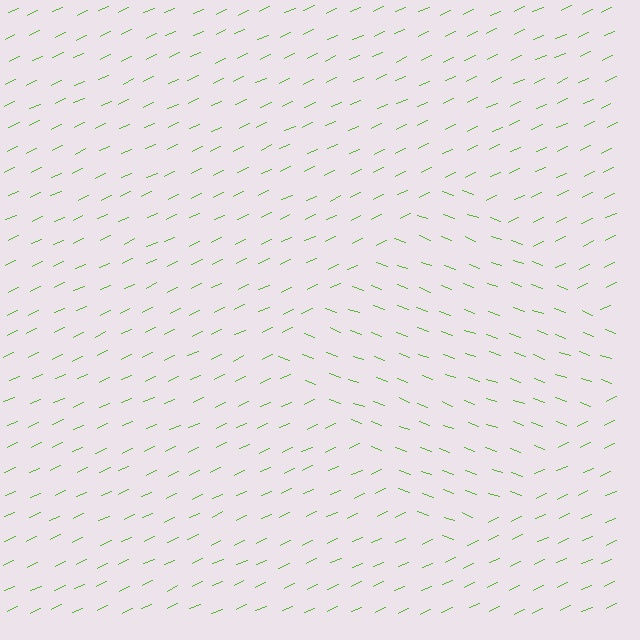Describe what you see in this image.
The image is filled with small lime line segments. A diamond region in the image has lines oriented differently from the surrounding lines, creating a visible texture boundary.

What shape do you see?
I see a diamond.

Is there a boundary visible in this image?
Yes, there is a texture boundary formed by a change in line orientation.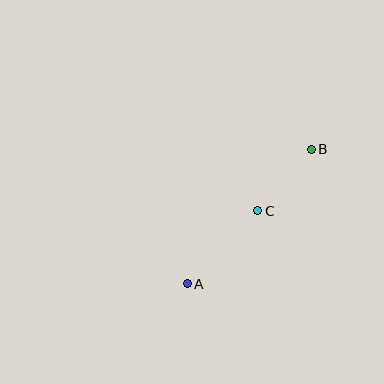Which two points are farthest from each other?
Points A and B are farthest from each other.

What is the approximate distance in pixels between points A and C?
The distance between A and C is approximately 101 pixels.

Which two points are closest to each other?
Points B and C are closest to each other.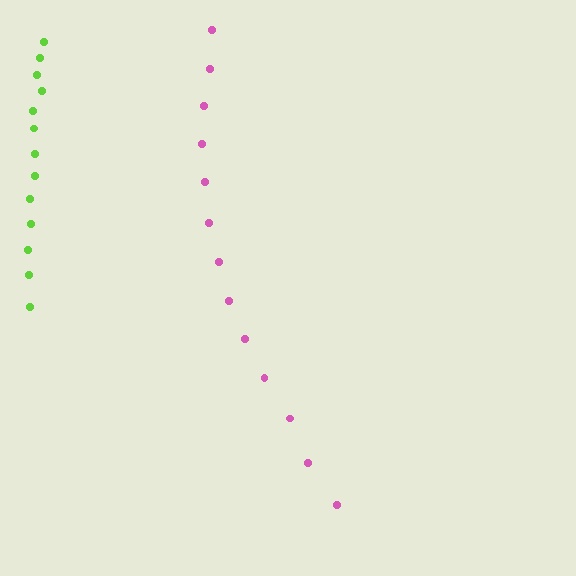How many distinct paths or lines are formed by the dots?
There are 2 distinct paths.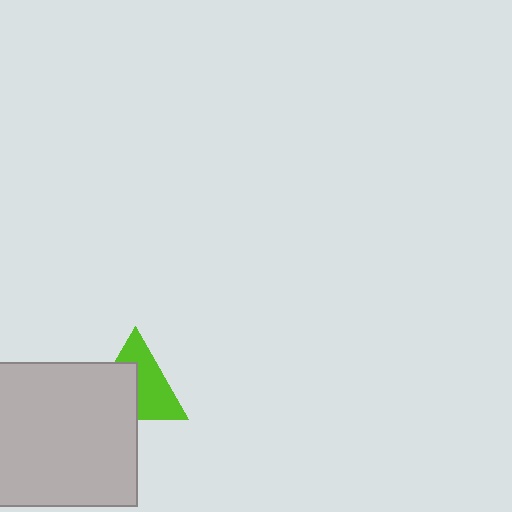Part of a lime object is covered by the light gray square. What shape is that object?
It is a triangle.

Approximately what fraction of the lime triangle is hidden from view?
Roughly 45% of the lime triangle is hidden behind the light gray square.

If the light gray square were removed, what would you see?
You would see the complete lime triangle.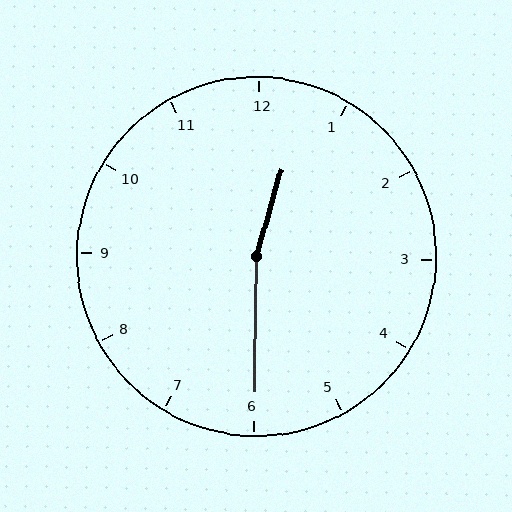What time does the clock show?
12:30.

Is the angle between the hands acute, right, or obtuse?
It is obtuse.